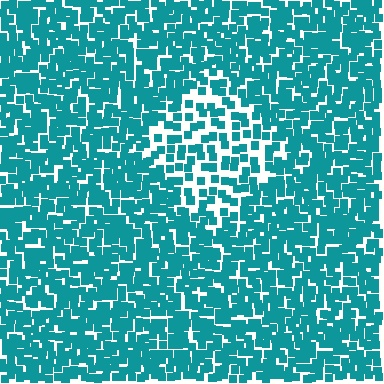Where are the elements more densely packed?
The elements are more densely packed outside the diamond boundary.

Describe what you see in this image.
The image contains small teal elements arranged at two different densities. A diamond-shaped region is visible where the elements are less densely packed than the surrounding area.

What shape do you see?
I see a diamond.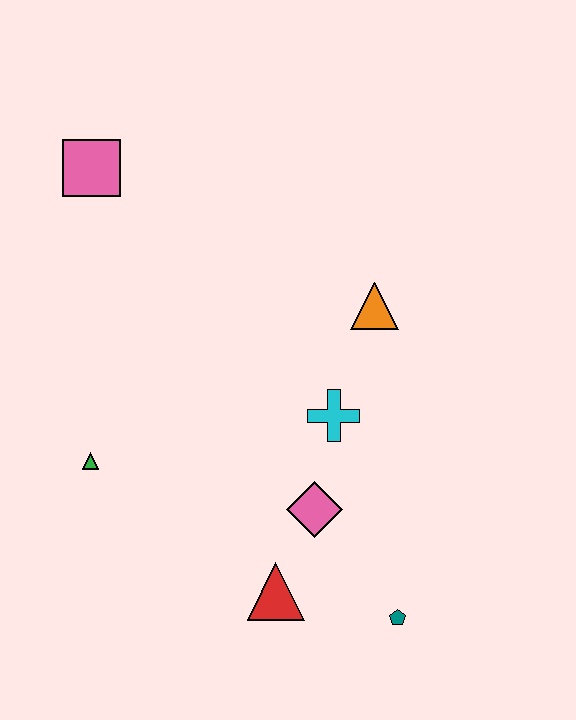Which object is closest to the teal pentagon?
The red triangle is closest to the teal pentagon.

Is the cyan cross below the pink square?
Yes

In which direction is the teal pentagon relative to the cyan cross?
The teal pentagon is below the cyan cross.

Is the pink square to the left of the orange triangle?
Yes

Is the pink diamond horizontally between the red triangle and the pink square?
No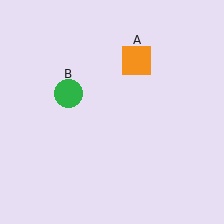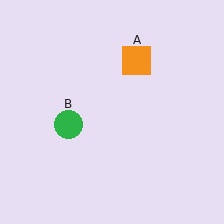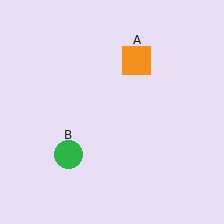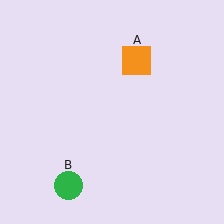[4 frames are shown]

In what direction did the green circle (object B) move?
The green circle (object B) moved down.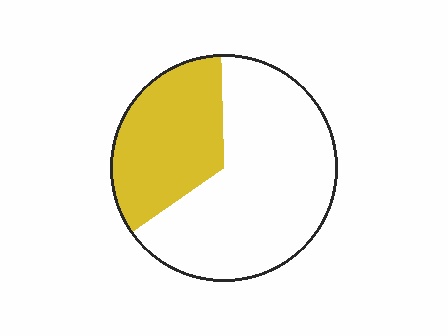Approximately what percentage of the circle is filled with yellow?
Approximately 35%.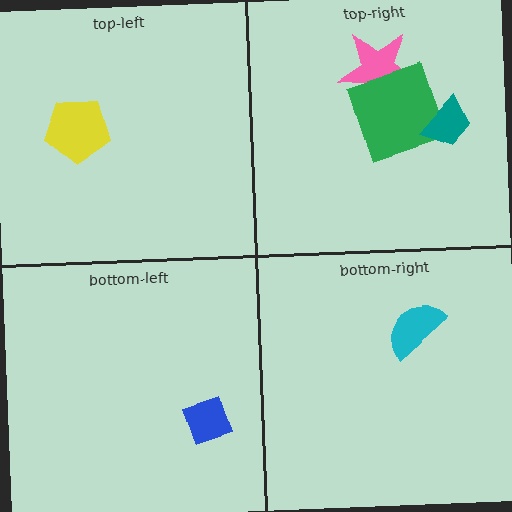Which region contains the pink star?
The top-right region.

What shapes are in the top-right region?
The pink star, the green square, the teal trapezoid.